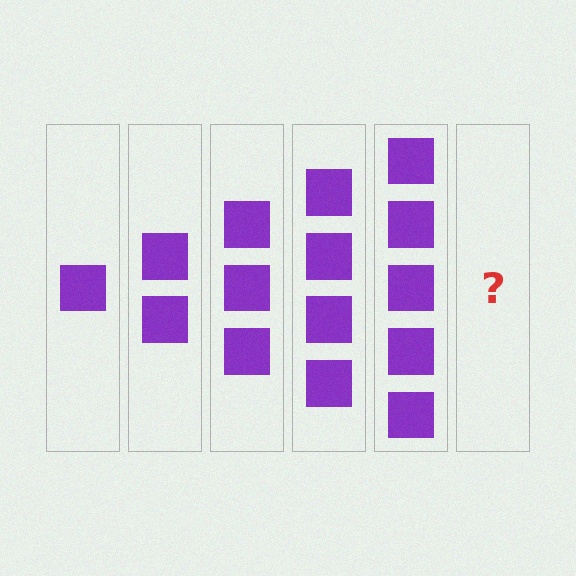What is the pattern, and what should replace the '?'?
The pattern is that each step adds one more square. The '?' should be 6 squares.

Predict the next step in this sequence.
The next step is 6 squares.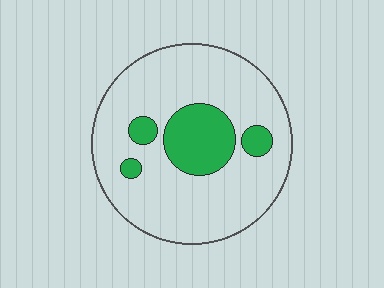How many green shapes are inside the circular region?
4.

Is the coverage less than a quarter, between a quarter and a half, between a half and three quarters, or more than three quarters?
Less than a quarter.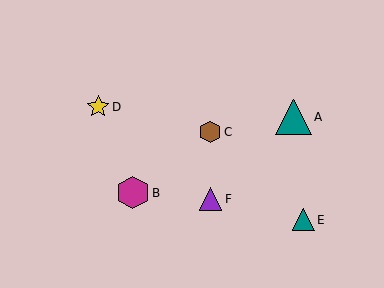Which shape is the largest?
The teal triangle (labeled A) is the largest.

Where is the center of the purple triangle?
The center of the purple triangle is at (210, 199).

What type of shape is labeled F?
Shape F is a purple triangle.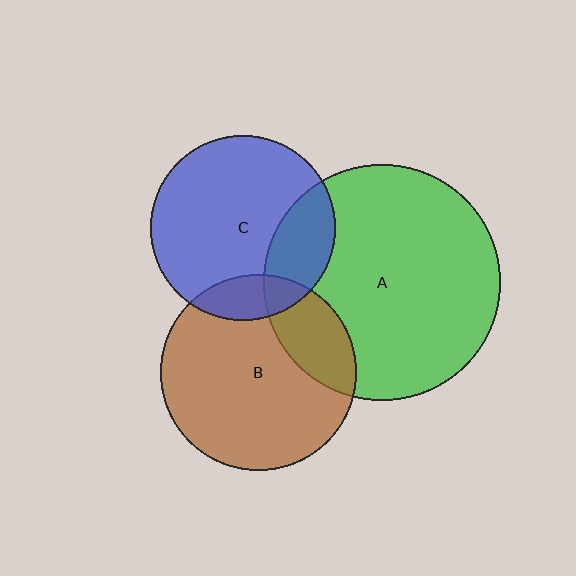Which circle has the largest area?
Circle A (green).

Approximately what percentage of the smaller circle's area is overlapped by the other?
Approximately 15%.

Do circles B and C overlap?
Yes.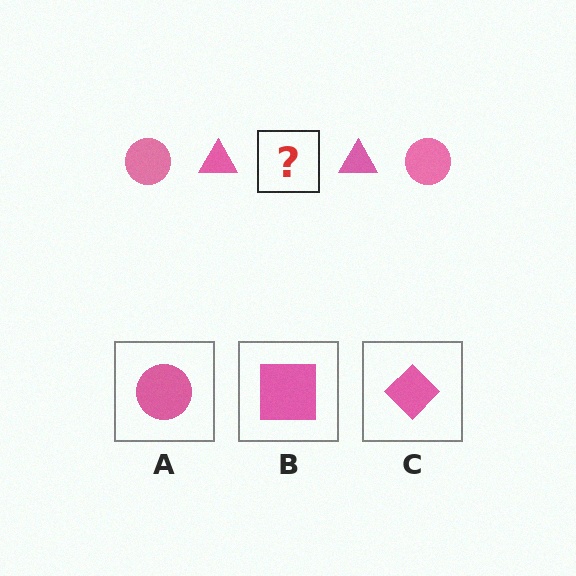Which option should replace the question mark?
Option A.